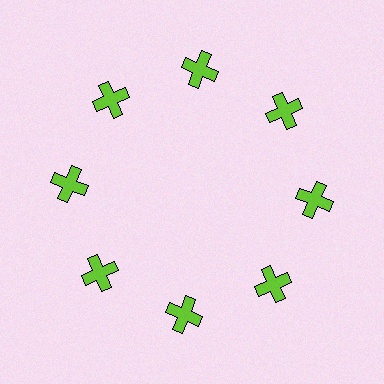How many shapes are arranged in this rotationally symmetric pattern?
There are 8 shapes, arranged in 8 groups of 1.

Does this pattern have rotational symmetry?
Yes, this pattern has 8-fold rotational symmetry. It looks the same after rotating 45 degrees around the center.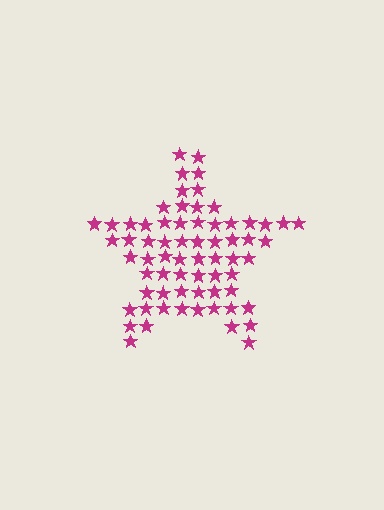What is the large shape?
The large shape is a star.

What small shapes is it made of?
It is made of small stars.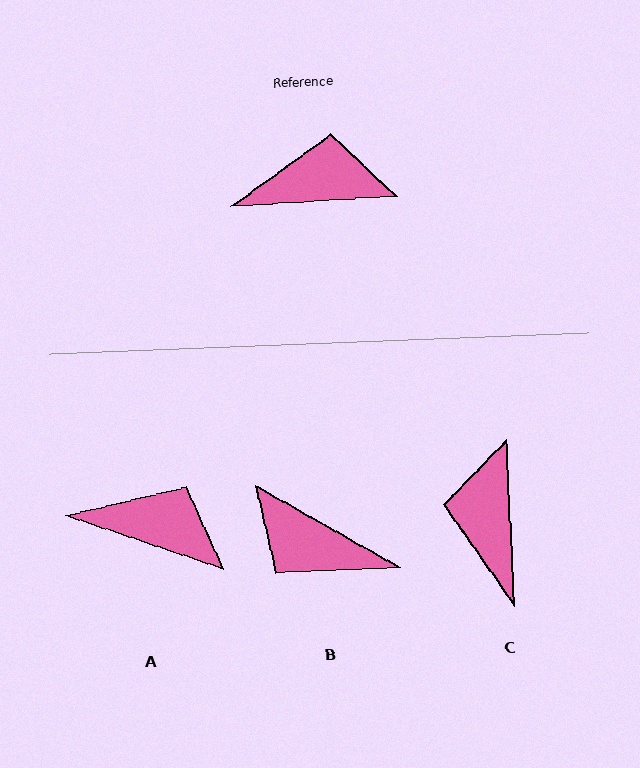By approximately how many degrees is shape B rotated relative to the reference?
Approximately 147 degrees counter-clockwise.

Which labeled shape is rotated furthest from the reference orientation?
B, about 147 degrees away.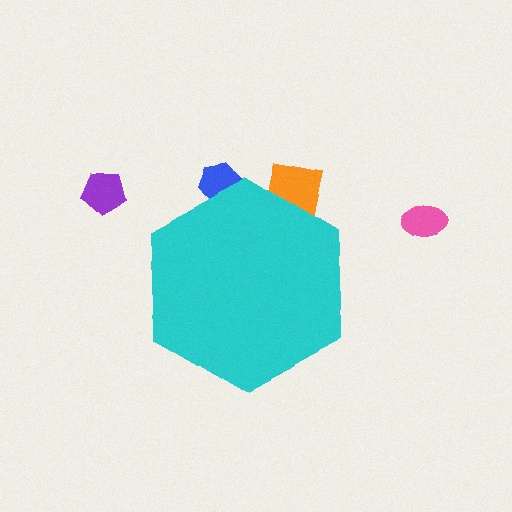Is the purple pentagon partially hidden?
No, the purple pentagon is fully visible.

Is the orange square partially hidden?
Yes, the orange square is partially hidden behind the cyan hexagon.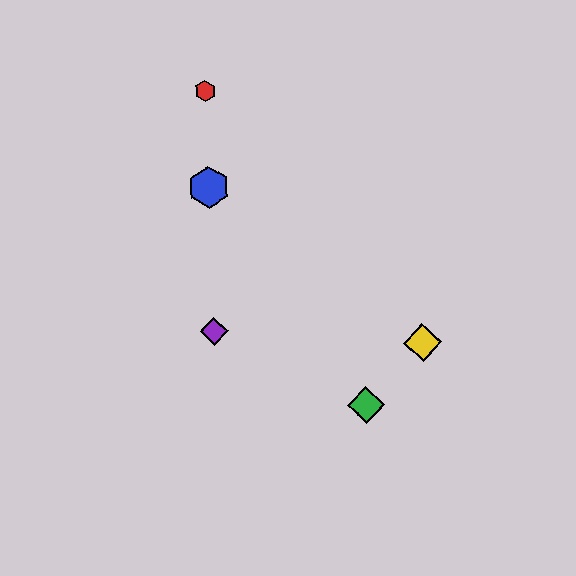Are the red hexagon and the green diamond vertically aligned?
No, the red hexagon is at x≈205 and the green diamond is at x≈366.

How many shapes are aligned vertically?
3 shapes (the red hexagon, the blue hexagon, the purple diamond) are aligned vertically.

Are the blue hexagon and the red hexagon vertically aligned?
Yes, both are at x≈209.